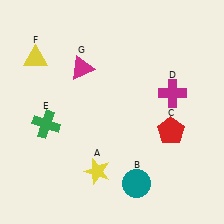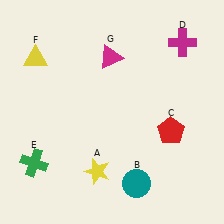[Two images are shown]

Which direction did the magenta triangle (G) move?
The magenta triangle (G) moved right.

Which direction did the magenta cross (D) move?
The magenta cross (D) moved up.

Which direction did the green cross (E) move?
The green cross (E) moved down.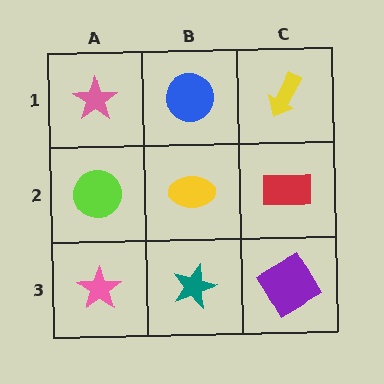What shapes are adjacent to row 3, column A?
A lime circle (row 2, column A), a teal star (row 3, column B).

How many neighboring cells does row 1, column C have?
2.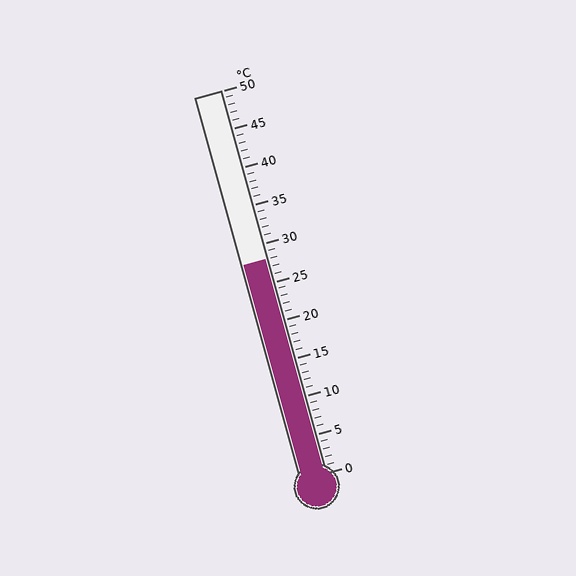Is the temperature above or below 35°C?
The temperature is below 35°C.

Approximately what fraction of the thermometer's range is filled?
The thermometer is filled to approximately 55% of its range.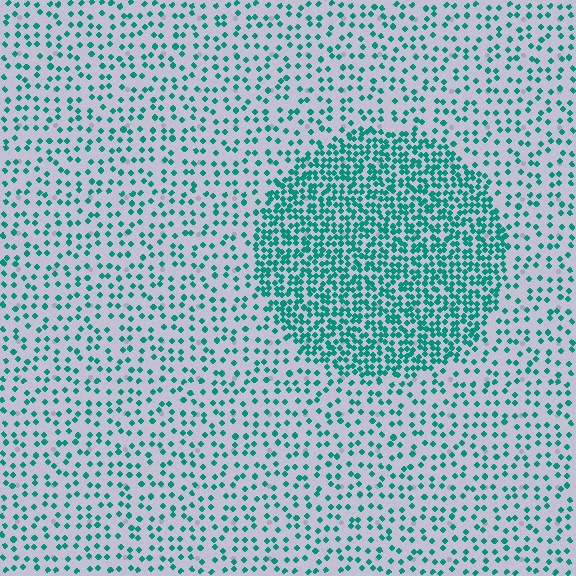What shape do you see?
I see a circle.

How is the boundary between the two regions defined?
The boundary is defined by a change in element density (approximately 2.6x ratio). All elements are the same color, size, and shape.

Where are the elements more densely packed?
The elements are more densely packed inside the circle boundary.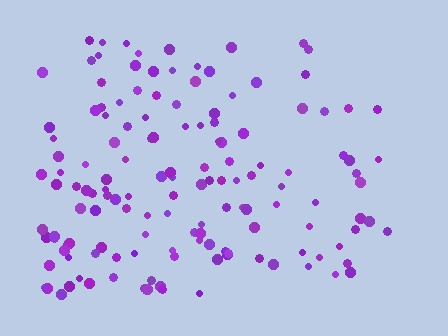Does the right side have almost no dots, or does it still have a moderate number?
Still a moderate number, just noticeably fewer than the left.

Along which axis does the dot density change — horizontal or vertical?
Horizontal.